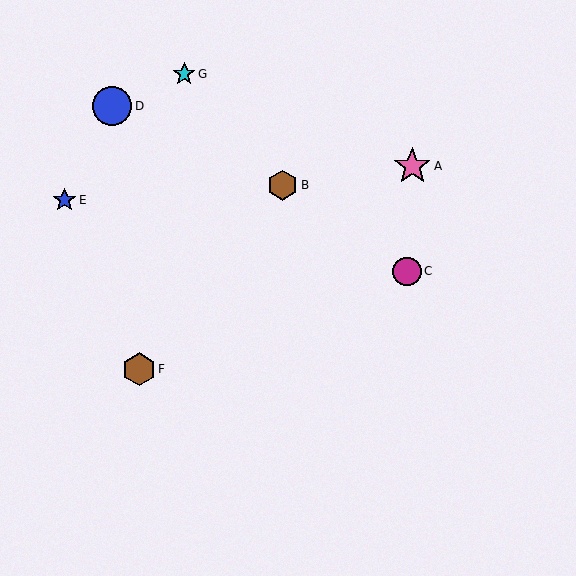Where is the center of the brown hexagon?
The center of the brown hexagon is at (283, 185).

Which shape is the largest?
The blue circle (labeled D) is the largest.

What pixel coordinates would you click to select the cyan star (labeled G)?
Click at (184, 74) to select the cyan star G.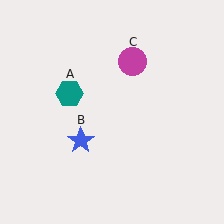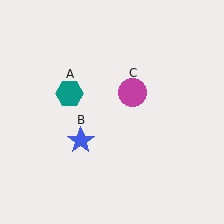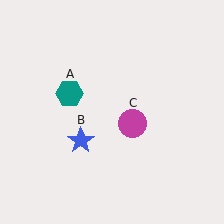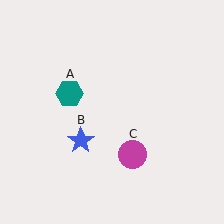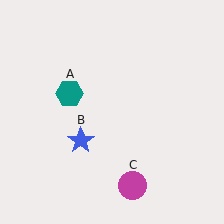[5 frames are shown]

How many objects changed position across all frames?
1 object changed position: magenta circle (object C).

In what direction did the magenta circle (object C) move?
The magenta circle (object C) moved down.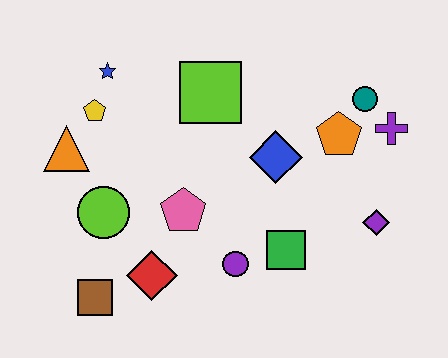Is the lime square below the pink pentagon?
No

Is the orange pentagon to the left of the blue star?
No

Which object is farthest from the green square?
The blue star is farthest from the green square.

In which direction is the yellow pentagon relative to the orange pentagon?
The yellow pentagon is to the left of the orange pentagon.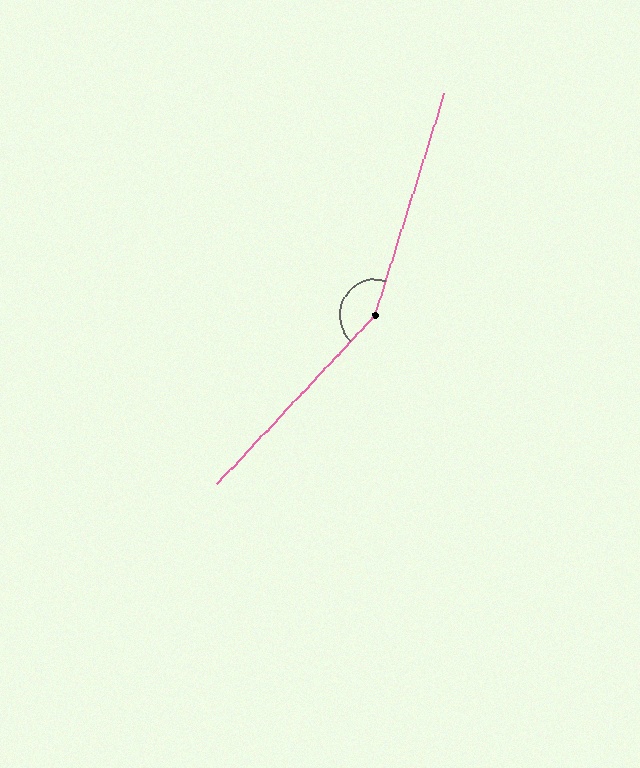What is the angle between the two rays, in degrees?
Approximately 154 degrees.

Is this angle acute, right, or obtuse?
It is obtuse.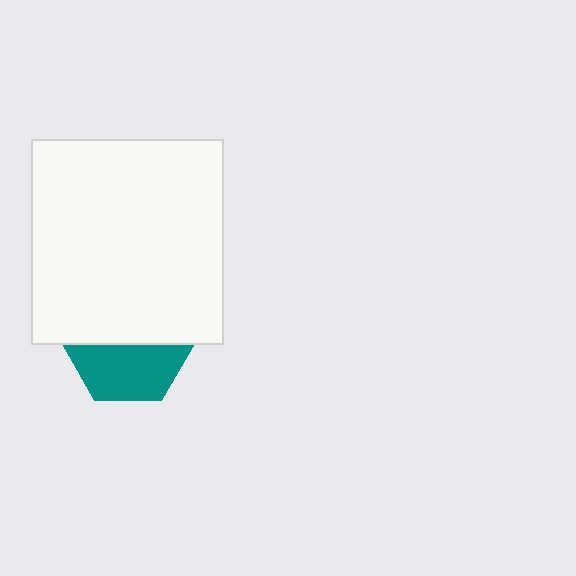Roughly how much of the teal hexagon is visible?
About half of it is visible (roughly 47%).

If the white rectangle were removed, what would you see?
You would see the complete teal hexagon.